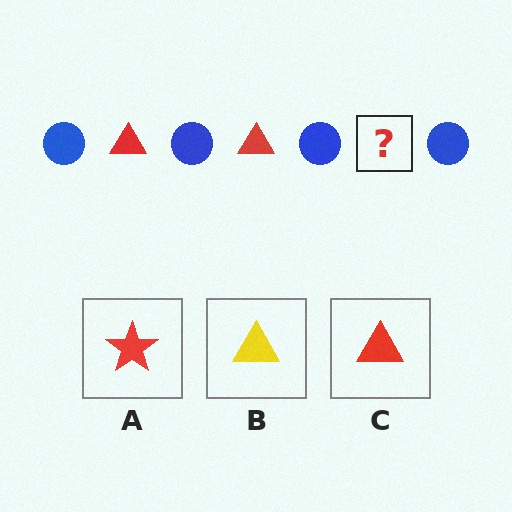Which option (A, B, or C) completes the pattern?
C.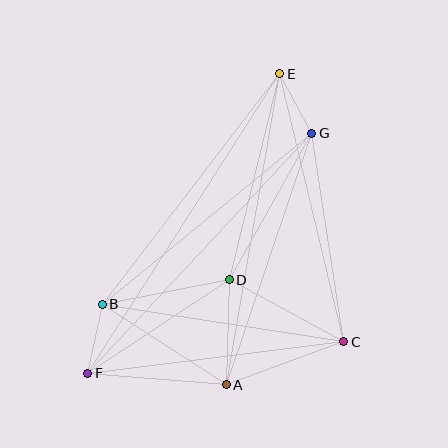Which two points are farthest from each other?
Points E and F are farthest from each other.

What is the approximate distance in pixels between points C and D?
The distance between C and D is approximately 130 pixels.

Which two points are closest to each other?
Points E and G are closest to each other.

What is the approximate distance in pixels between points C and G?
The distance between C and G is approximately 211 pixels.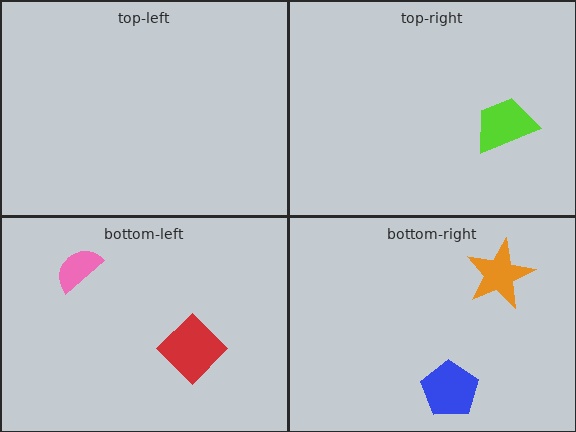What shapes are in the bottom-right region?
The orange star, the blue pentagon.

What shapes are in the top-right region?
The lime trapezoid.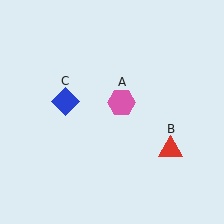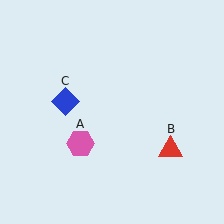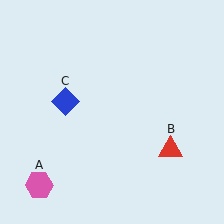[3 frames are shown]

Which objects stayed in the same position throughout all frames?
Red triangle (object B) and blue diamond (object C) remained stationary.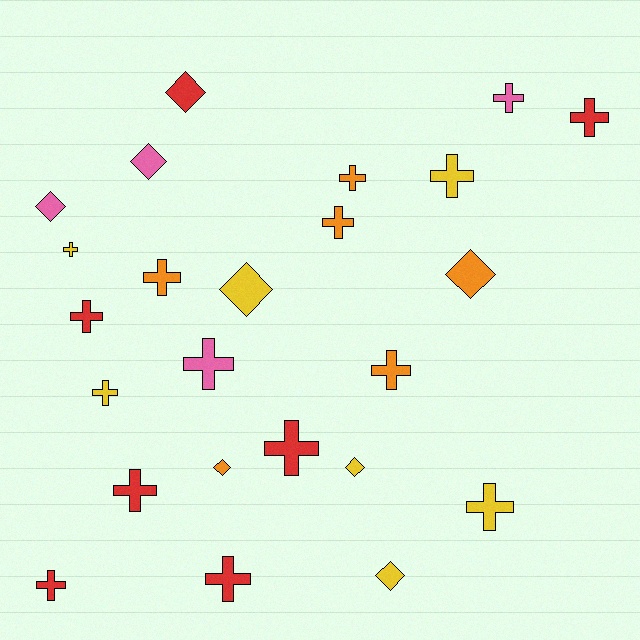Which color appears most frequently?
Yellow, with 7 objects.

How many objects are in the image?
There are 24 objects.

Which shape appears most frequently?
Cross, with 16 objects.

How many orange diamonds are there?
There are 2 orange diamonds.